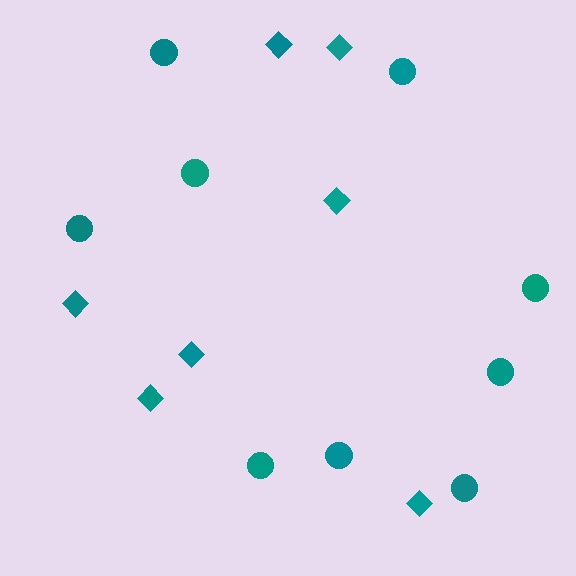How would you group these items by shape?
There are 2 groups: one group of circles (9) and one group of diamonds (7).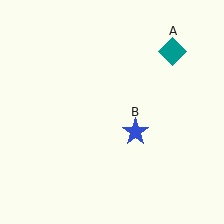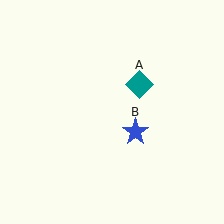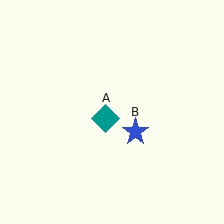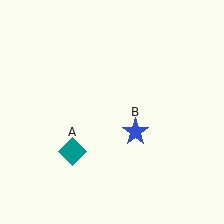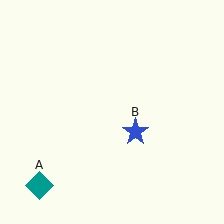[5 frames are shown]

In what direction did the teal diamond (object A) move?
The teal diamond (object A) moved down and to the left.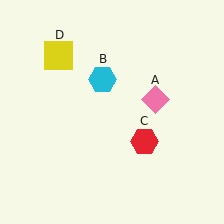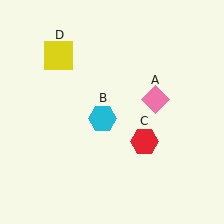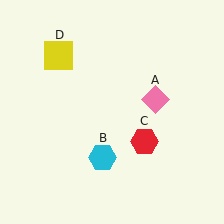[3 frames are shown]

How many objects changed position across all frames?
1 object changed position: cyan hexagon (object B).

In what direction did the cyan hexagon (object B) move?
The cyan hexagon (object B) moved down.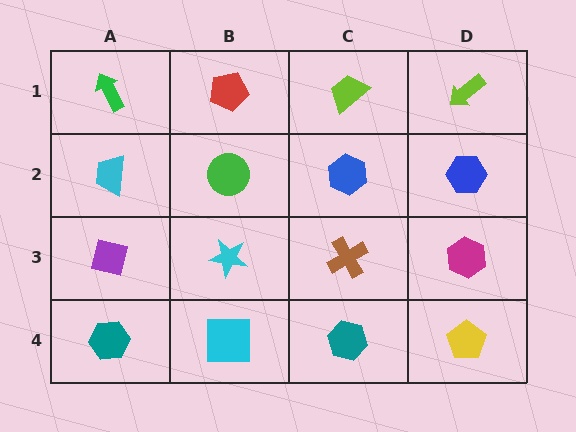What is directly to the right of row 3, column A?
A cyan star.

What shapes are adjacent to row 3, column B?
A green circle (row 2, column B), a cyan square (row 4, column B), a purple square (row 3, column A), a brown cross (row 3, column C).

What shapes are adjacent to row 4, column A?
A purple square (row 3, column A), a cyan square (row 4, column B).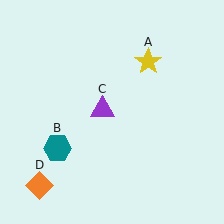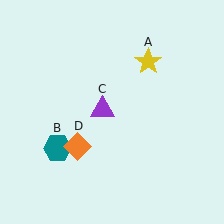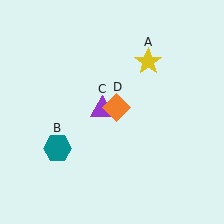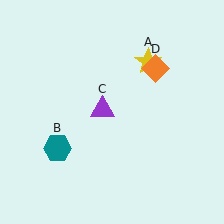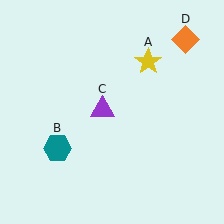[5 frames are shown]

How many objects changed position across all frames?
1 object changed position: orange diamond (object D).